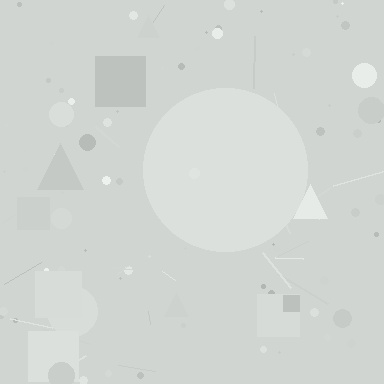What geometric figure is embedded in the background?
A circle is embedded in the background.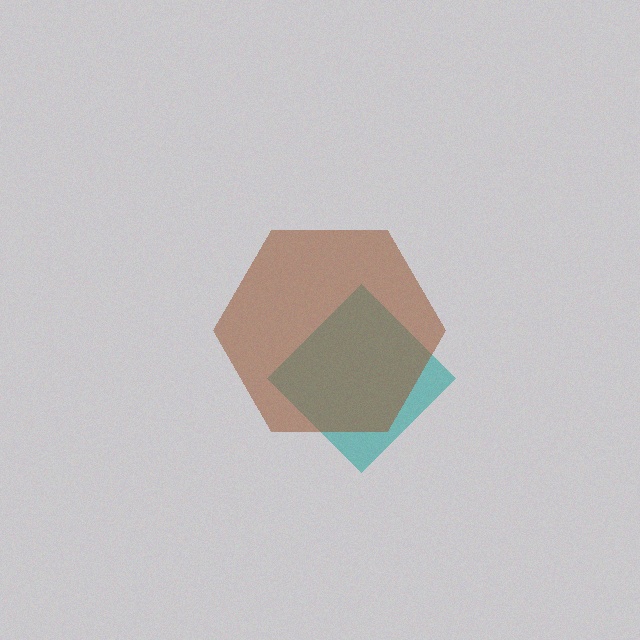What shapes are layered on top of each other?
The layered shapes are: a teal diamond, a brown hexagon.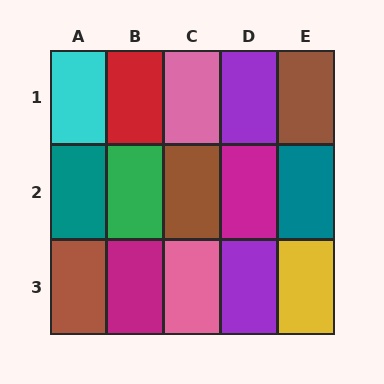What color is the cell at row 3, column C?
Pink.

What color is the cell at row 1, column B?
Red.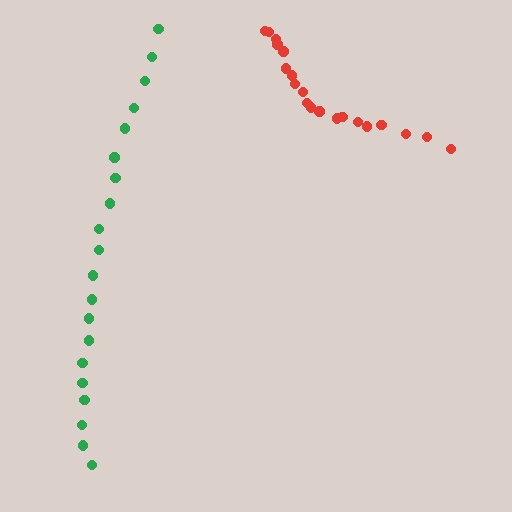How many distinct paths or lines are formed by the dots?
There are 2 distinct paths.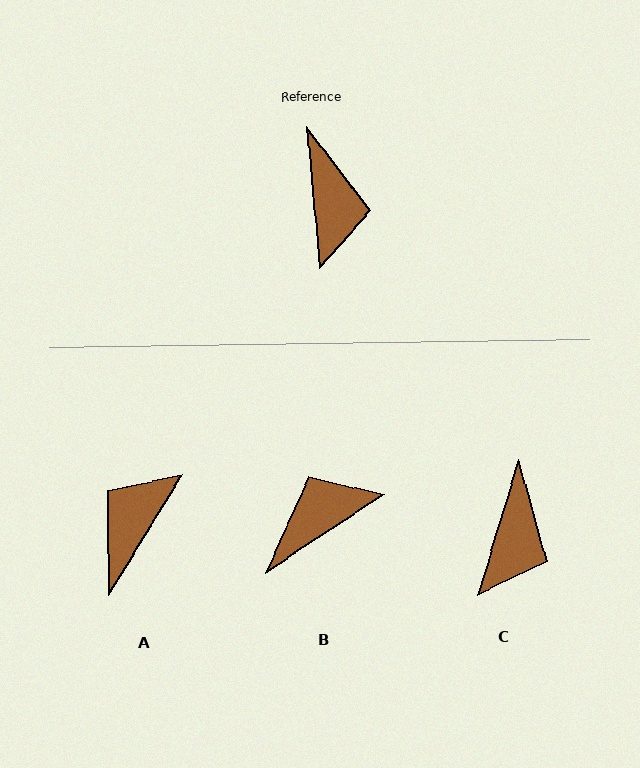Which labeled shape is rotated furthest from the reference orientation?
A, about 143 degrees away.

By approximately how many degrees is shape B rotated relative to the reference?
Approximately 118 degrees counter-clockwise.